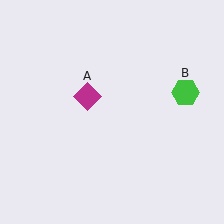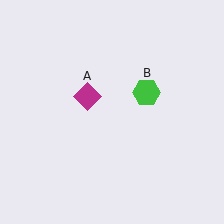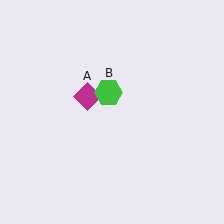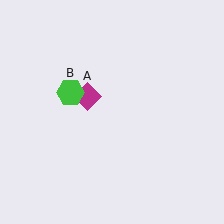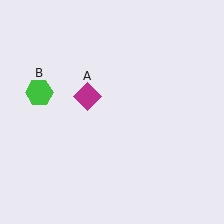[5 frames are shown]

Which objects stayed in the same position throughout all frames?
Magenta diamond (object A) remained stationary.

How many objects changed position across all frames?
1 object changed position: green hexagon (object B).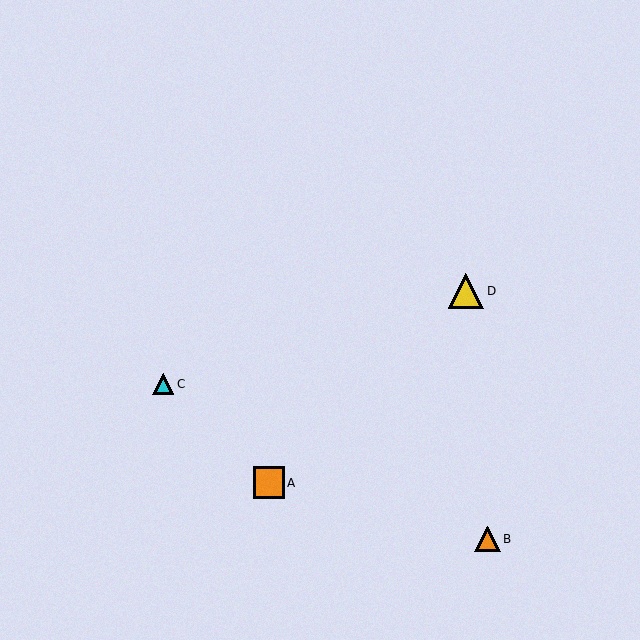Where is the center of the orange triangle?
The center of the orange triangle is at (487, 539).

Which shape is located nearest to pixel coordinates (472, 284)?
The yellow triangle (labeled D) at (466, 291) is nearest to that location.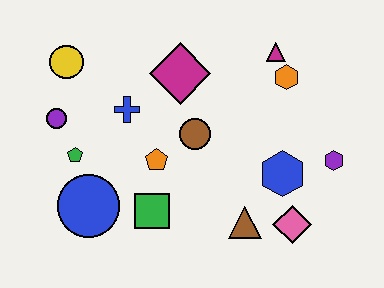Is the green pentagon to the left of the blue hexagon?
Yes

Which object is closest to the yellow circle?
The purple circle is closest to the yellow circle.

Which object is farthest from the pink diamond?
The yellow circle is farthest from the pink diamond.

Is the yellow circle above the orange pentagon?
Yes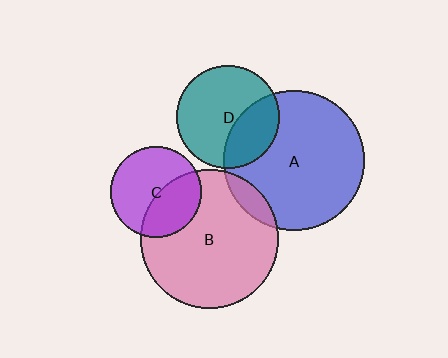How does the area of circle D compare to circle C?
Approximately 1.3 times.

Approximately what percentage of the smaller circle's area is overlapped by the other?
Approximately 30%.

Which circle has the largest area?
Circle A (blue).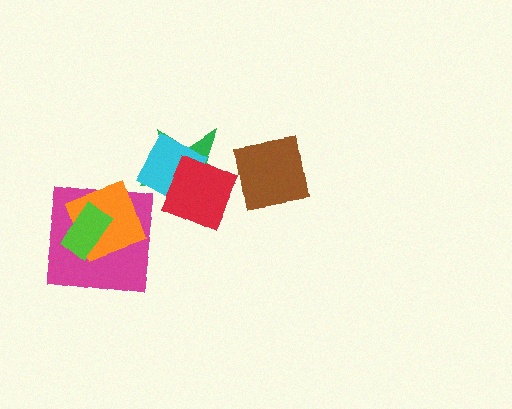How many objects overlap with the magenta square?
2 objects overlap with the magenta square.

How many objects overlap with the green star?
3 objects overlap with the green star.